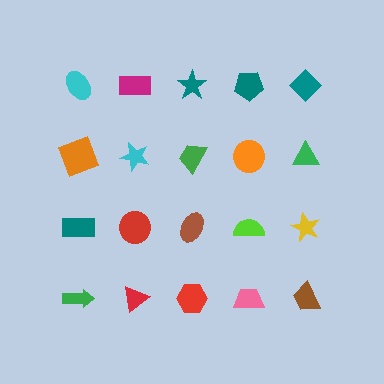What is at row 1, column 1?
A cyan ellipse.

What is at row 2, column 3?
A green trapezoid.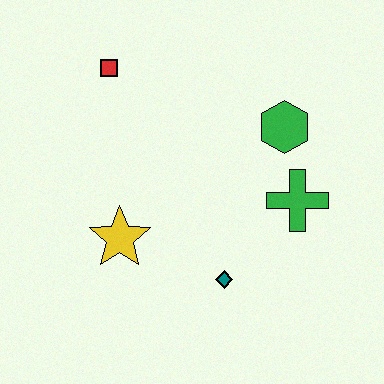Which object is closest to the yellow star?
The teal diamond is closest to the yellow star.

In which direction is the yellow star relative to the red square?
The yellow star is below the red square.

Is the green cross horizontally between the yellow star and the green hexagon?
No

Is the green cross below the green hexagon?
Yes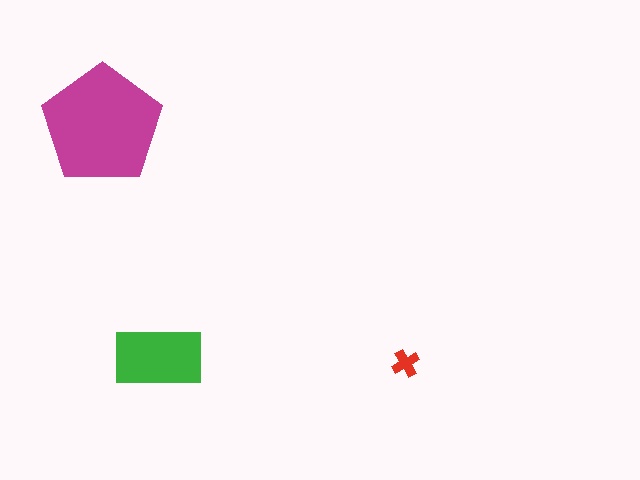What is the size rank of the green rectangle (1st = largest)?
2nd.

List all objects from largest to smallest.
The magenta pentagon, the green rectangle, the red cross.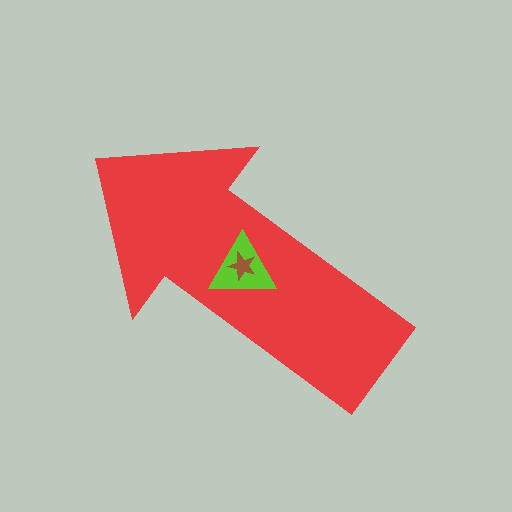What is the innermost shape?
The brown star.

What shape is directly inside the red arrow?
The lime triangle.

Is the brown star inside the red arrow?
Yes.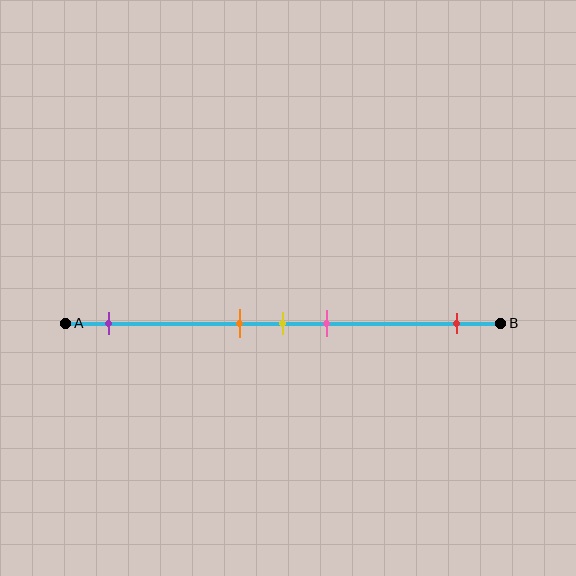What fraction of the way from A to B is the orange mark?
The orange mark is approximately 40% (0.4) of the way from A to B.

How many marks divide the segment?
There are 5 marks dividing the segment.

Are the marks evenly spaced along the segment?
No, the marks are not evenly spaced.